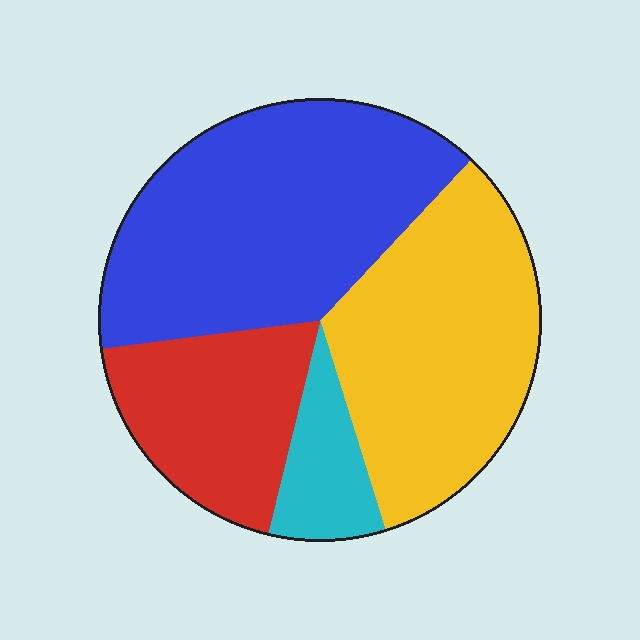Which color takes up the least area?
Cyan, at roughly 10%.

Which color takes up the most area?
Blue, at roughly 40%.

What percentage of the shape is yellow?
Yellow takes up about one third (1/3) of the shape.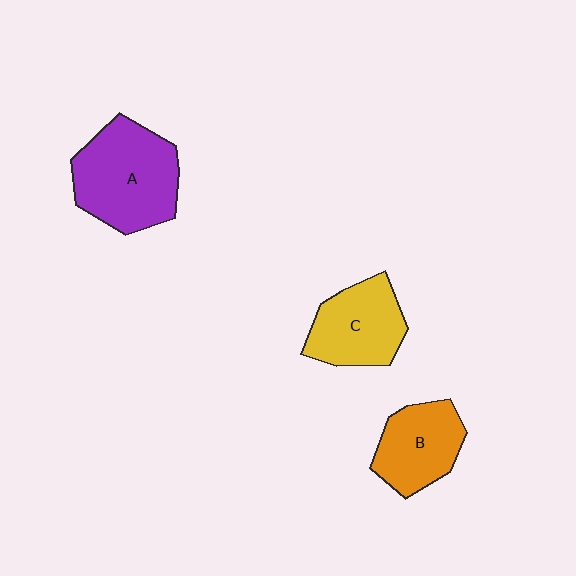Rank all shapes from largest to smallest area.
From largest to smallest: A (purple), C (yellow), B (orange).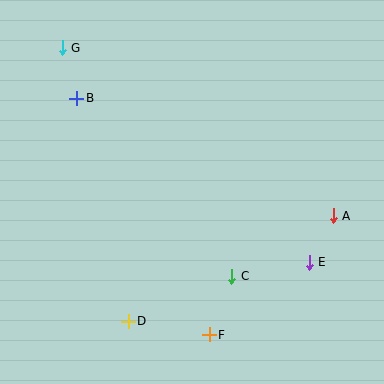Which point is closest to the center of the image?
Point C at (232, 276) is closest to the center.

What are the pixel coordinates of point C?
Point C is at (232, 276).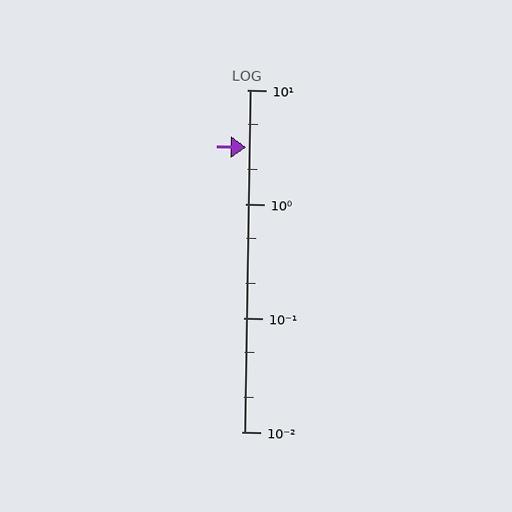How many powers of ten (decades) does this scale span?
The scale spans 3 decades, from 0.01 to 10.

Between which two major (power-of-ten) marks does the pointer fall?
The pointer is between 1 and 10.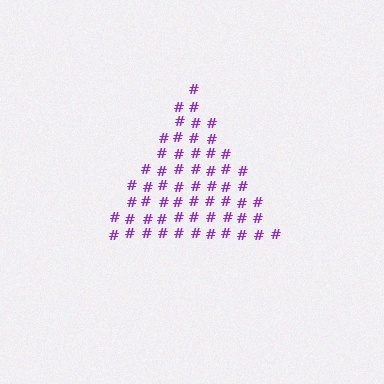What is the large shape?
The large shape is a triangle.